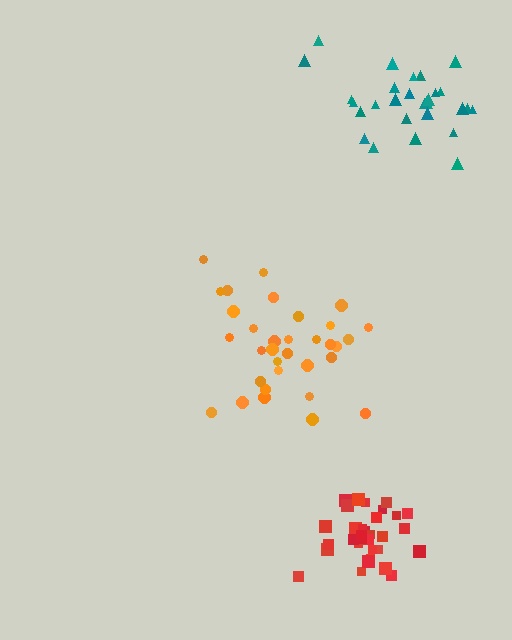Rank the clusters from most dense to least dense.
red, teal, orange.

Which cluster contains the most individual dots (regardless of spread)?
Orange (33).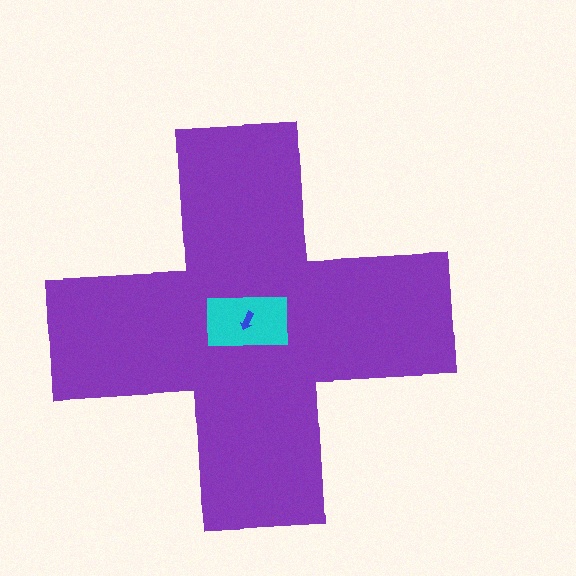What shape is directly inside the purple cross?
The cyan rectangle.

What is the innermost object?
The blue arrow.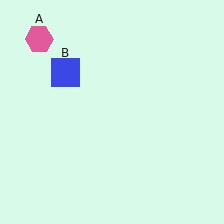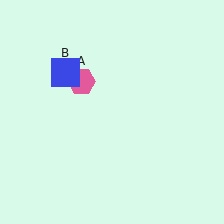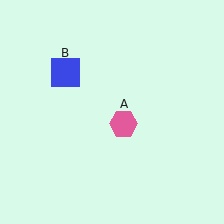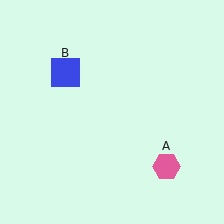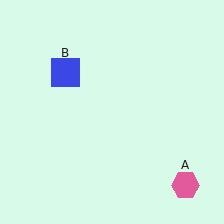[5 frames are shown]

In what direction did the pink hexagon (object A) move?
The pink hexagon (object A) moved down and to the right.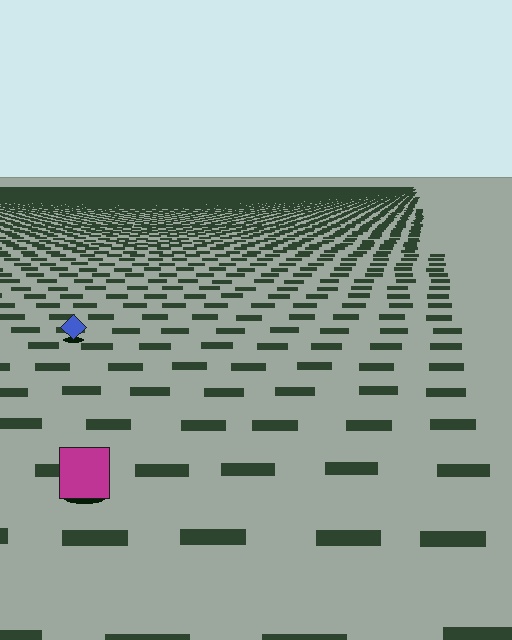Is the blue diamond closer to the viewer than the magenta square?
No. The magenta square is closer — you can tell from the texture gradient: the ground texture is coarser near it.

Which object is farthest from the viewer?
The blue diamond is farthest from the viewer. It appears smaller and the ground texture around it is denser.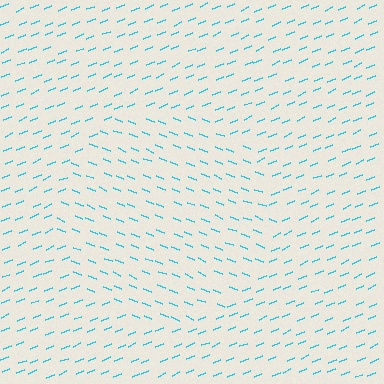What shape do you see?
I see a circle.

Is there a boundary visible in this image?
Yes, there is a texture boundary formed by a change in line orientation.